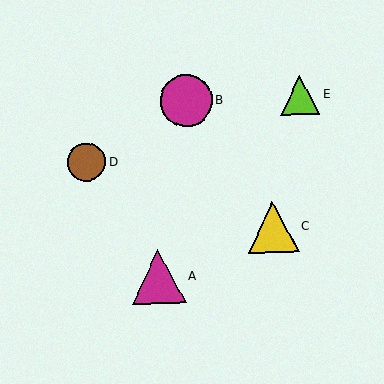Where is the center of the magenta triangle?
The center of the magenta triangle is at (159, 277).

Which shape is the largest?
The magenta triangle (labeled A) is the largest.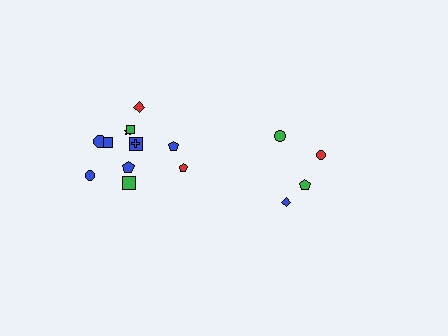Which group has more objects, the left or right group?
The left group.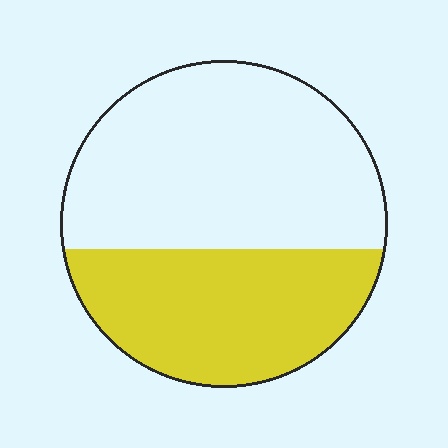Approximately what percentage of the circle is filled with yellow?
Approximately 40%.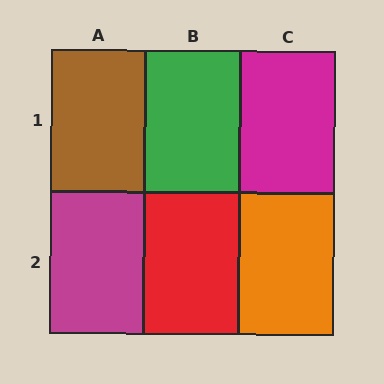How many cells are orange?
1 cell is orange.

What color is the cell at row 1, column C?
Magenta.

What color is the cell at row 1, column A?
Brown.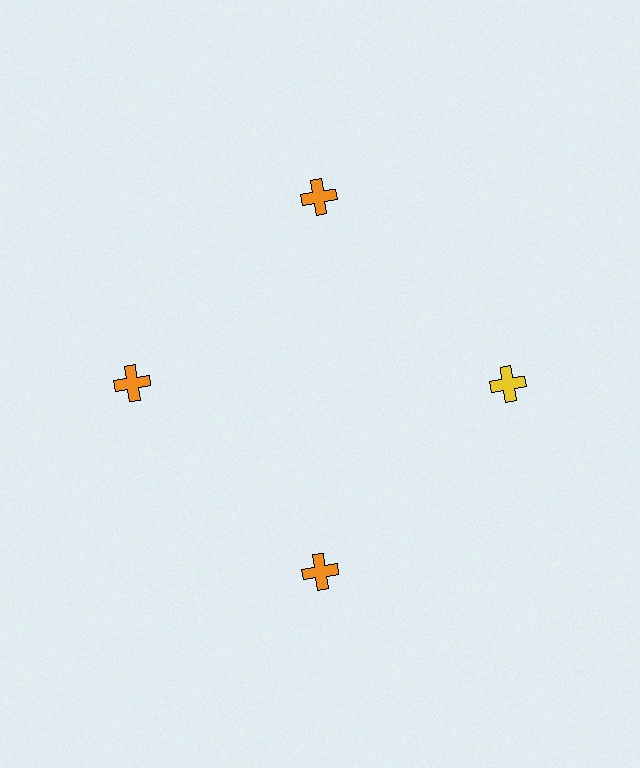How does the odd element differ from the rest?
It has a different color: yellow instead of orange.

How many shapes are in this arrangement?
There are 4 shapes arranged in a ring pattern.